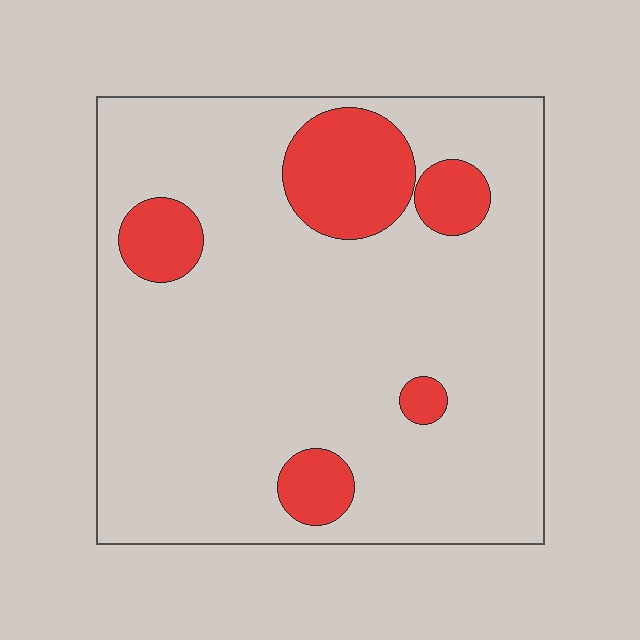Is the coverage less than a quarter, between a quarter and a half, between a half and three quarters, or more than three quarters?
Less than a quarter.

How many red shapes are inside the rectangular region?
5.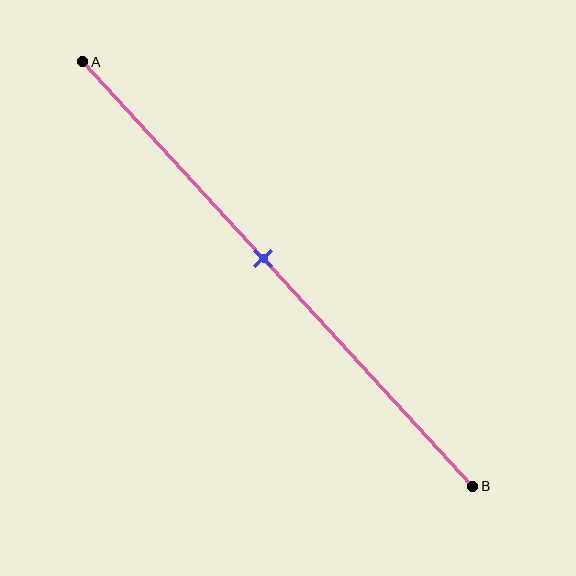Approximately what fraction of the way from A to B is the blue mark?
The blue mark is approximately 45% of the way from A to B.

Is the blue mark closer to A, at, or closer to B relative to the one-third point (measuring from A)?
The blue mark is closer to point B than the one-third point of segment AB.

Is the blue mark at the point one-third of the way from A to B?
No, the mark is at about 45% from A, not at the 33% one-third point.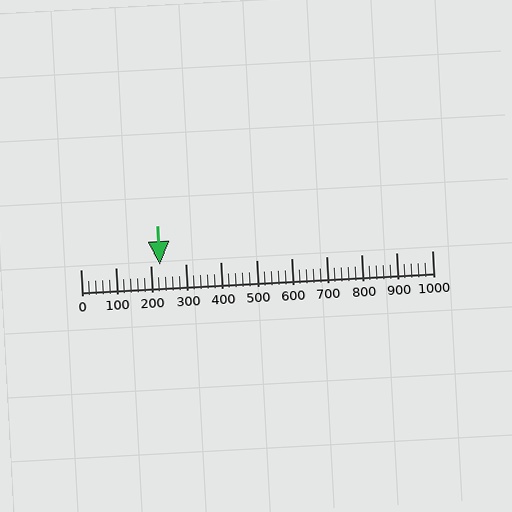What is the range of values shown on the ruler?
The ruler shows values from 0 to 1000.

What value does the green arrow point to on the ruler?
The green arrow points to approximately 225.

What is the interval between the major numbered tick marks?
The major tick marks are spaced 100 units apart.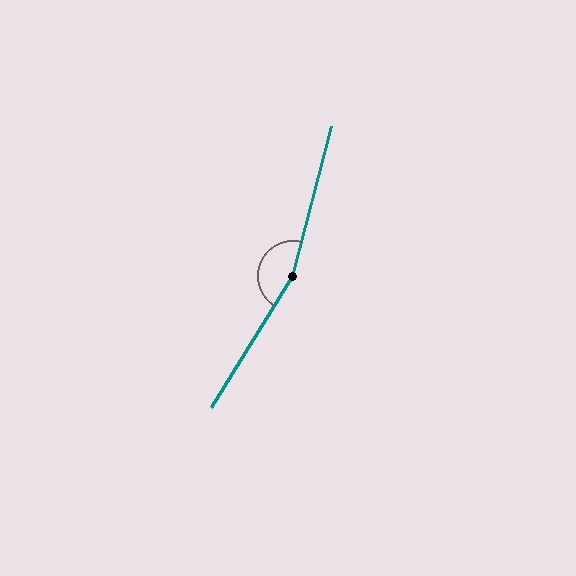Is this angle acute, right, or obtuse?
It is obtuse.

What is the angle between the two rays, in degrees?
Approximately 163 degrees.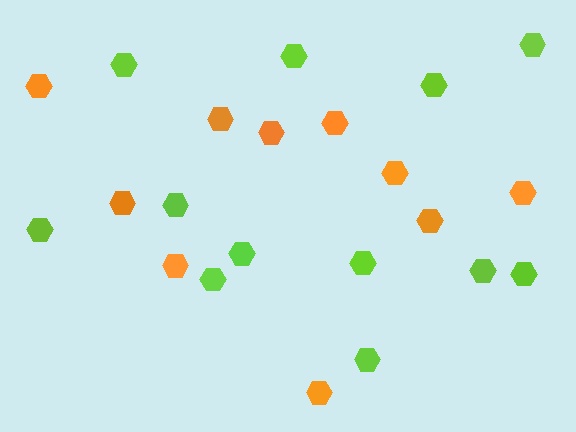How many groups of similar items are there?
There are 2 groups: one group of lime hexagons (12) and one group of orange hexagons (10).